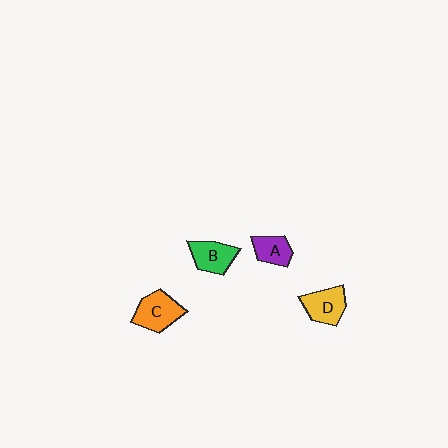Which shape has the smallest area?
Shape A (purple).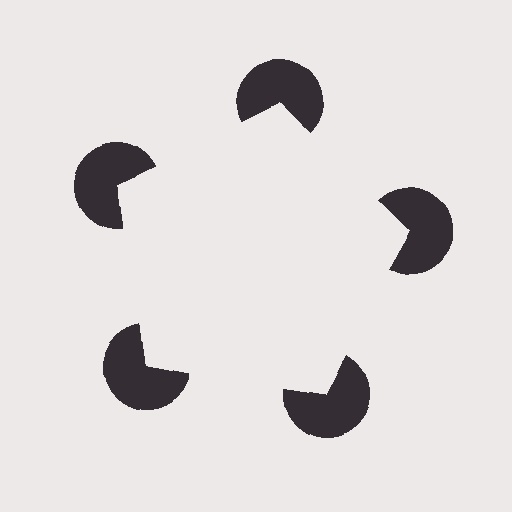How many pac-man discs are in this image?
There are 5 — one at each vertex of the illusory pentagon.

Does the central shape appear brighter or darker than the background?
It typically appears slightly brighter than the background, even though no actual brightness change is drawn.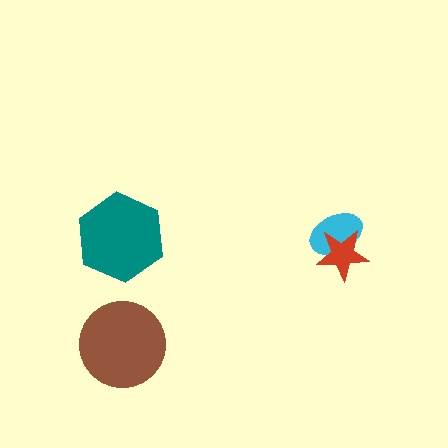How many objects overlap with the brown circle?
0 objects overlap with the brown circle.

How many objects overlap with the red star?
1 object overlaps with the red star.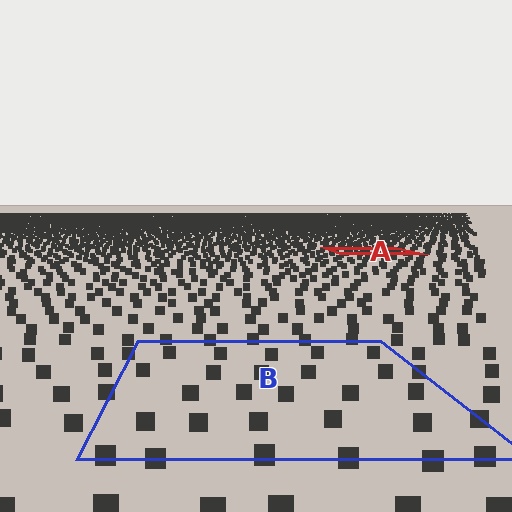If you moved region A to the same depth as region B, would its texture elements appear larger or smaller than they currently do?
They would appear larger. At a closer depth, the same texture elements are projected at a bigger on-screen size.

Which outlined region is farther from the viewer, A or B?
Region A is farther from the viewer — the texture elements inside it appear smaller and more densely packed.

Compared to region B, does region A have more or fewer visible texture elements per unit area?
Region A has more texture elements per unit area — they are packed more densely because it is farther away.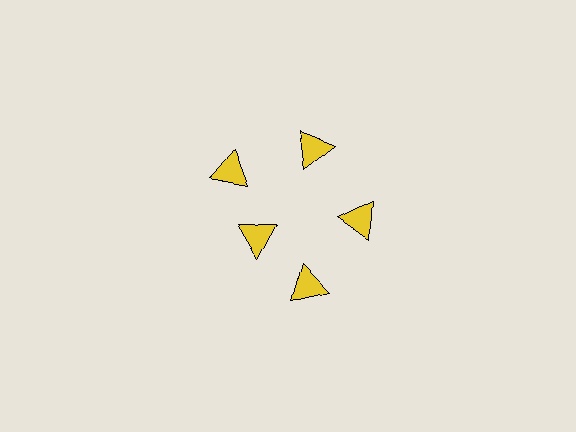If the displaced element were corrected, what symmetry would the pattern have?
It would have 5-fold rotational symmetry — the pattern would map onto itself every 72 degrees.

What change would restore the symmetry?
The symmetry would be restored by moving it outward, back onto the ring so that all 5 triangles sit at equal angles and equal distance from the center.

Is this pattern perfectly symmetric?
No. The 5 yellow triangles are arranged in a ring, but one element near the 8 o'clock position is pulled inward toward the center, breaking the 5-fold rotational symmetry.